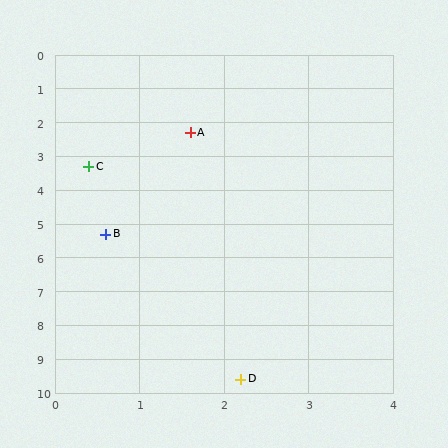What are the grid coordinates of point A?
Point A is at approximately (1.6, 2.3).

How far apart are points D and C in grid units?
Points D and C are about 6.6 grid units apart.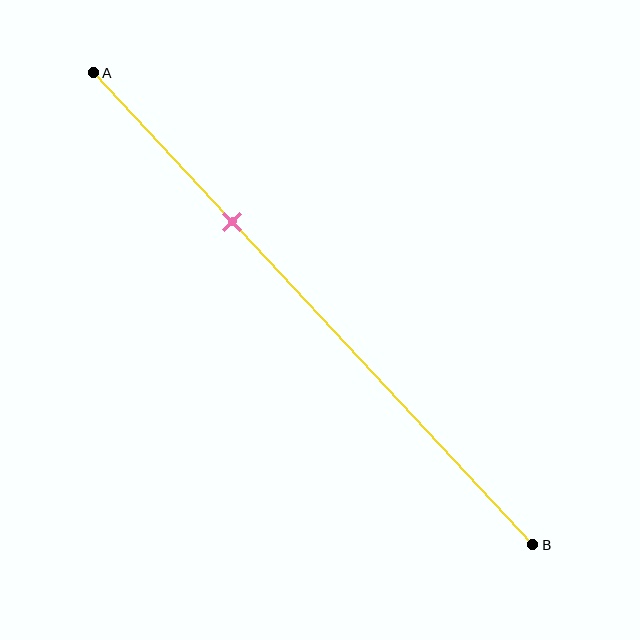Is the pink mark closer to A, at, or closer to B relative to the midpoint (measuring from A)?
The pink mark is closer to point A than the midpoint of segment AB.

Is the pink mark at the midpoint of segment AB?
No, the mark is at about 30% from A, not at the 50% midpoint.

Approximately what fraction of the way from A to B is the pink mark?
The pink mark is approximately 30% of the way from A to B.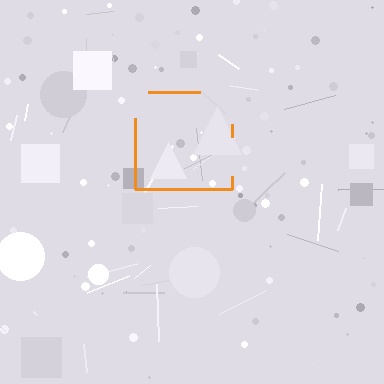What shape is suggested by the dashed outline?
The dashed outline suggests a square.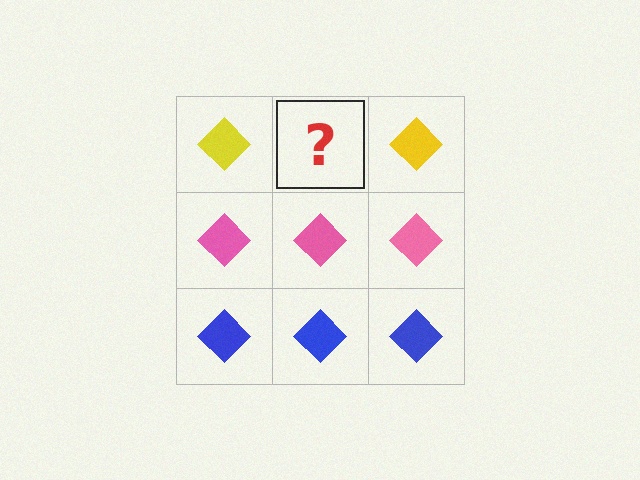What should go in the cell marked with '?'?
The missing cell should contain a yellow diamond.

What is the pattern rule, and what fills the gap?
The rule is that each row has a consistent color. The gap should be filled with a yellow diamond.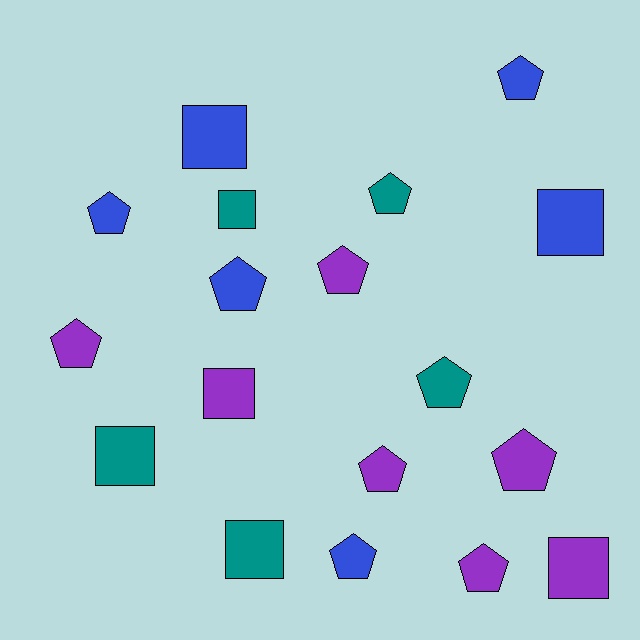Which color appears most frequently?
Purple, with 7 objects.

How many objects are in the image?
There are 18 objects.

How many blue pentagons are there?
There are 4 blue pentagons.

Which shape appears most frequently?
Pentagon, with 11 objects.